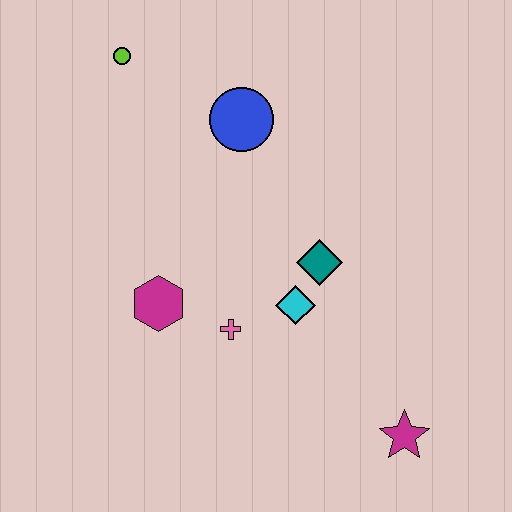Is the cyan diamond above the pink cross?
Yes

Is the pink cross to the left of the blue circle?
Yes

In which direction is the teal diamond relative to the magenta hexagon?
The teal diamond is to the right of the magenta hexagon.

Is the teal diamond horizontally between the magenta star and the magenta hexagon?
Yes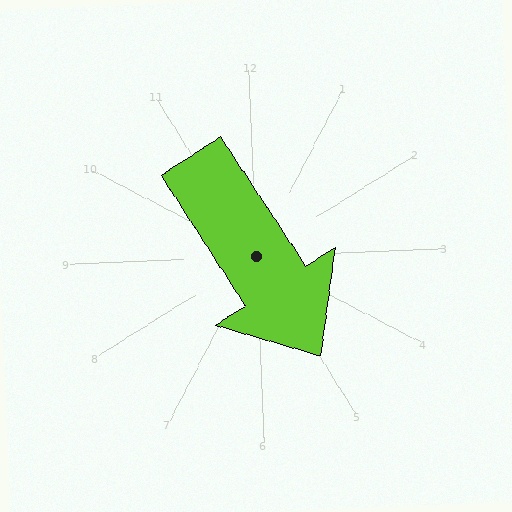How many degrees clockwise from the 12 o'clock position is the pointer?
Approximately 149 degrees.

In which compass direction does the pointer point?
Southeast.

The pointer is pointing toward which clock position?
Roughly 5 o'clock.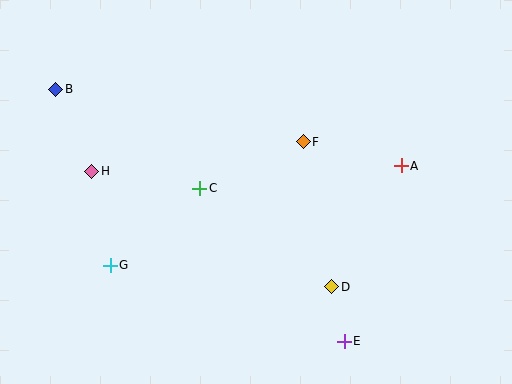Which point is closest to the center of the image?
Point C at (200, 188) is closest to the center.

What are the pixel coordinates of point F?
Point F is at (303, 142).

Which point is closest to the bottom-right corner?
Point E is closest to the bottom-right corner.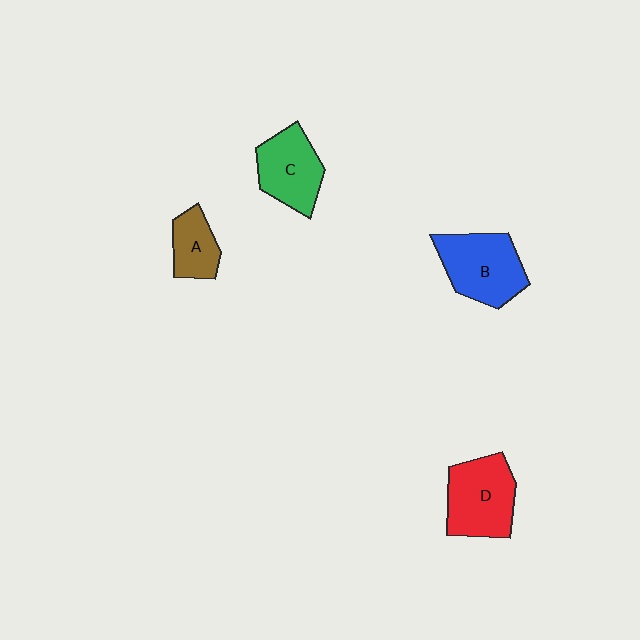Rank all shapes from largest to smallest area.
From largest to smallest: B (blue), D (red), C (green), A (brown).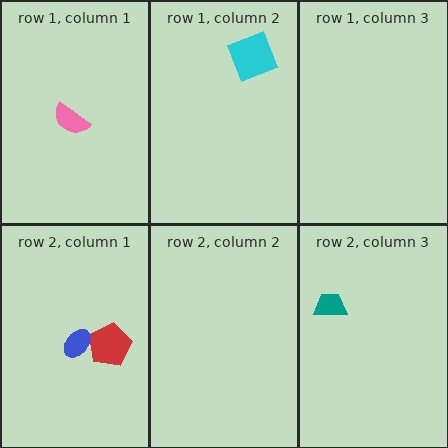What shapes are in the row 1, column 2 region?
The cyan square.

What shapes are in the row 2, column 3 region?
The teal trapezoid.